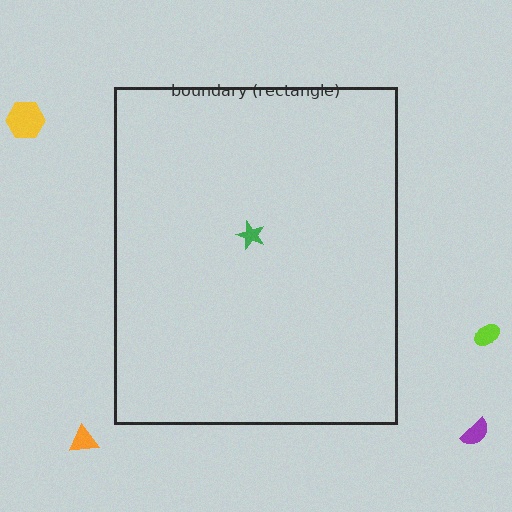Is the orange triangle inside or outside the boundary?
Outside.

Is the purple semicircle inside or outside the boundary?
Outside.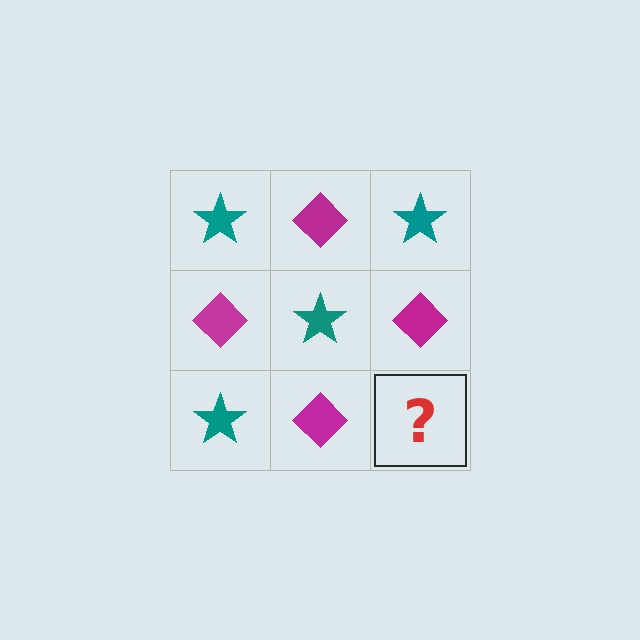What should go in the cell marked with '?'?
The missing cell should contain a teal star.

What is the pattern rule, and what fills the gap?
The rule is that it alternates teal star and magenta diamond in a checkerboard pattern. The gap should be filled with a teal star.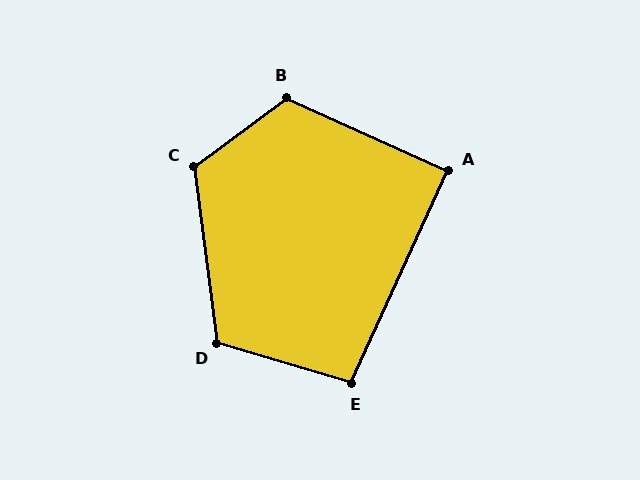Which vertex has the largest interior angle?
B, at approximately 119 degrees.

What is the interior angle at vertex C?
Approximately 119 degrees (obtuse).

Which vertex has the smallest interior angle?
A, at approximately 90 degrees.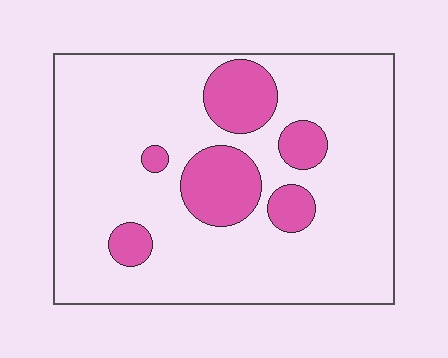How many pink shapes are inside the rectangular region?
6.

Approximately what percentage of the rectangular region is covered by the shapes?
Approximately 20%.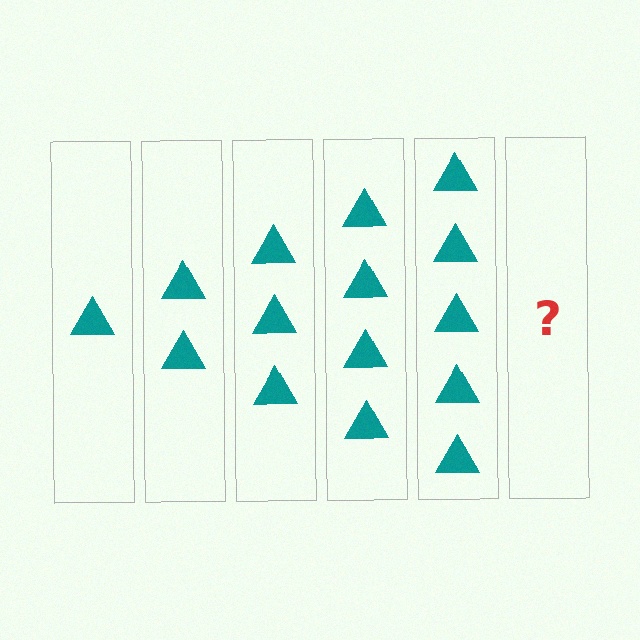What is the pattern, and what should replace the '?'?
The pattern is that each step adds one more triangle. The '?' should be 6 triangles.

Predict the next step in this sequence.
The next step is 6 triangles.